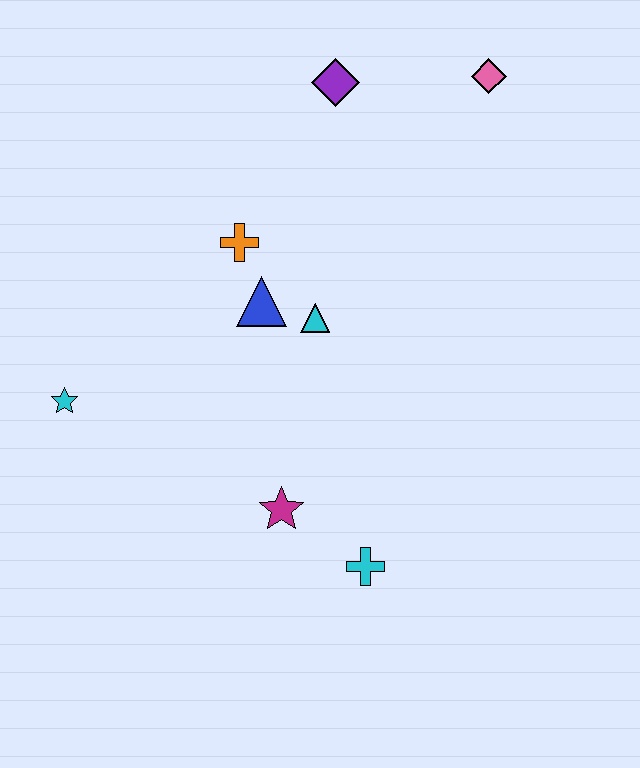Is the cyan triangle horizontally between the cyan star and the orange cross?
No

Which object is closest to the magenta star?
The cyan cross is closest to the magenta star.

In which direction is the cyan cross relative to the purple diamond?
The cyan cross is below the purple diamond.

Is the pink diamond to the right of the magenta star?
Yes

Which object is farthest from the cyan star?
The pink diamond is farthest from the cyan star.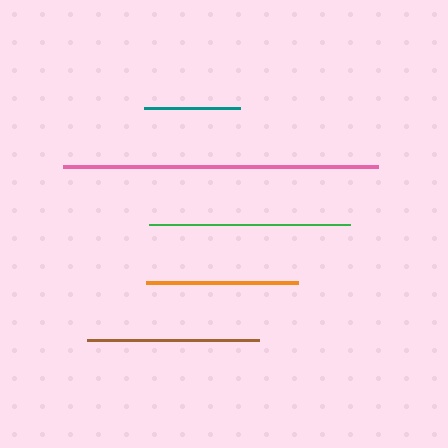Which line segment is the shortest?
The teal line is the shortest at approximately 96 pixels.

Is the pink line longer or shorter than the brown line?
The pink line is longer than the brown line.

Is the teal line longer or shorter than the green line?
The green line is longer than the teal line.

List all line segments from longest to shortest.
From longest to shortest: pink, green, brown, orange, teal.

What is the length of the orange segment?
The orange segment is approximately 152 pixels long.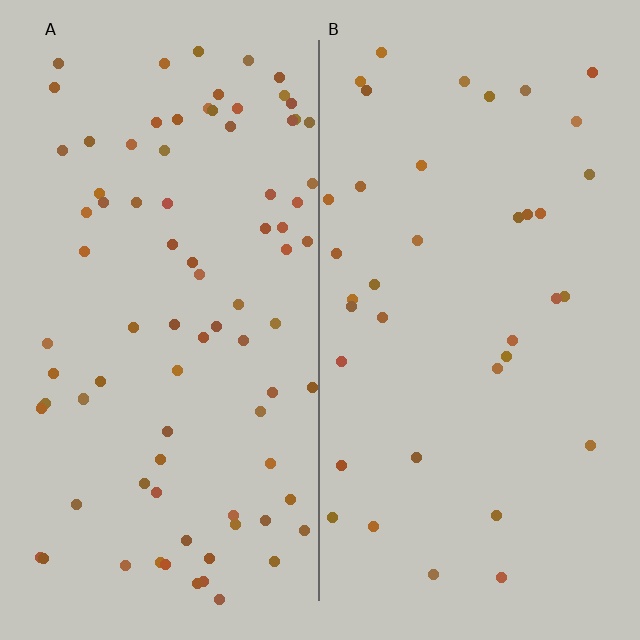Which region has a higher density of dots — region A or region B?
A (the left).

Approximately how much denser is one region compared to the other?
Approximately 2.3× — region A over region B.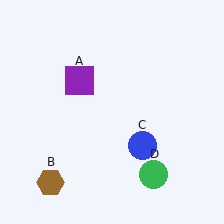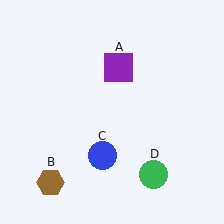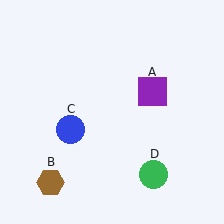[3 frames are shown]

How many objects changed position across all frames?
2 objects changed position: purple square (object A), blue circle (object C).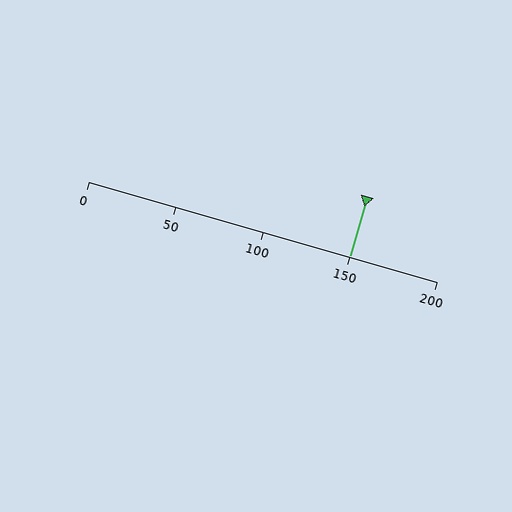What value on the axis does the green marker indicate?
The marker indicates approximately 150.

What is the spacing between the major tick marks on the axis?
The major ticks are spaced 50 apart.